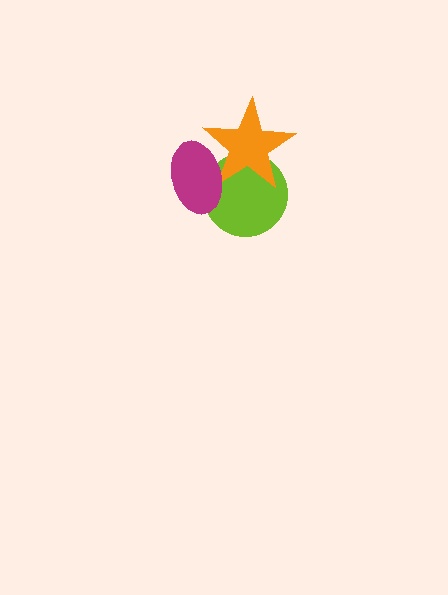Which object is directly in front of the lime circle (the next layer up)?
The orange star is directly in front of the lime circle.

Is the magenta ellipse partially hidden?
No, no other shape covers it.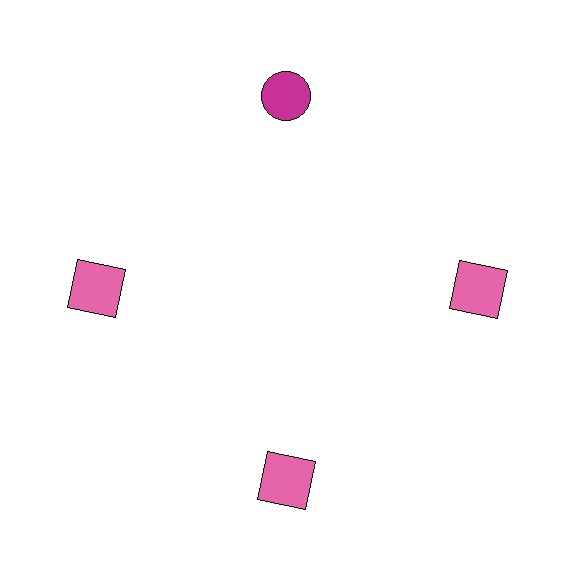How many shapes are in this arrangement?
There are 4 shapes arranged in a ring pattern.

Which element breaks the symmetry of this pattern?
The magenta circle at roughly the 12 o'clock position breaks the symmetry. All other shapes are pink squares.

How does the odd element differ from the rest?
It differs in both color (magenta instead of pink) and shape (circle instead of square).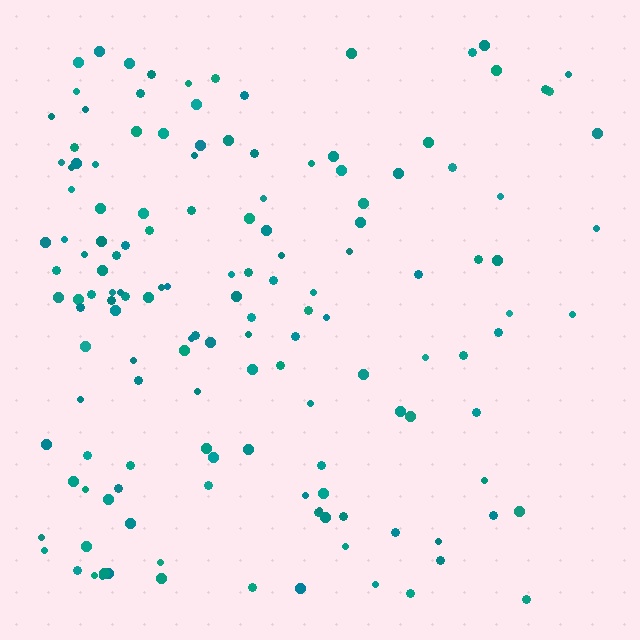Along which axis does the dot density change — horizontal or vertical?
Horizontal.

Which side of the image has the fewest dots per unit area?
The right.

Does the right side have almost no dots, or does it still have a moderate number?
Still a moderate number, just noticeably fewer than the left.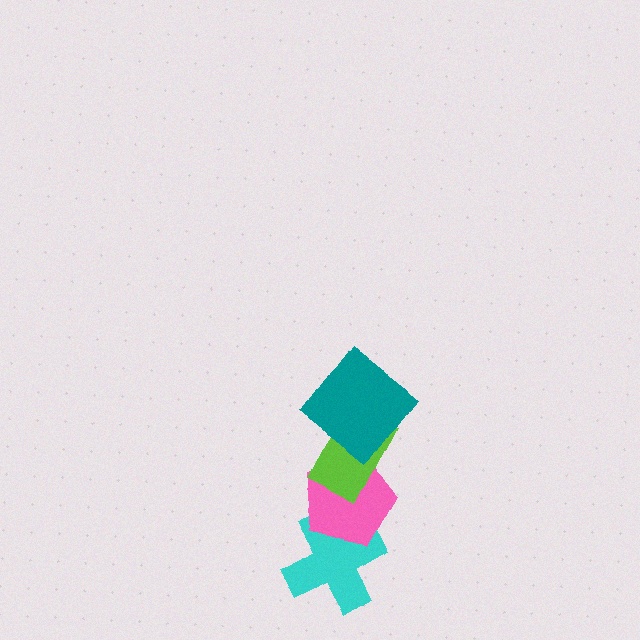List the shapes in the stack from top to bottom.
From top to bottom: the teal diamond, the lime rectangle, the pink pentagon, the cyan cross.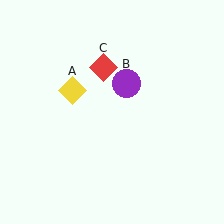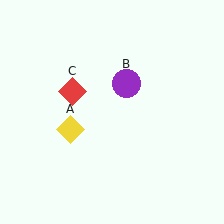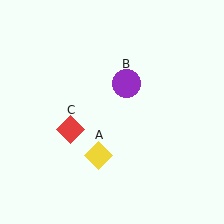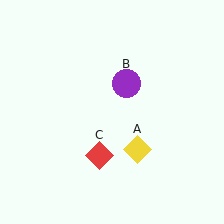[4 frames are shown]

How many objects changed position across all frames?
2 objects changed position: yellow diamond (object A), red diamond (object C).